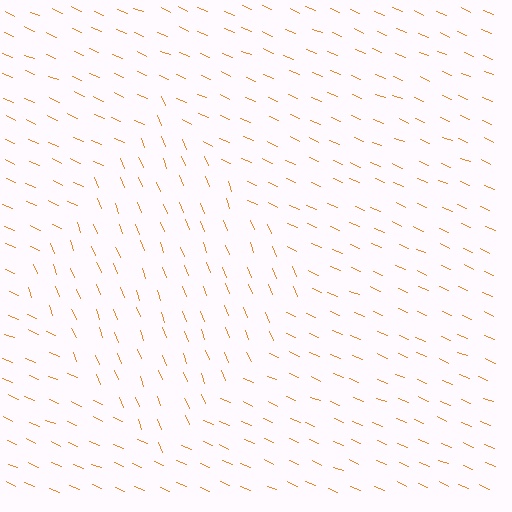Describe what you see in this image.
The image is filled with small orange line segments. A diamond region in the image has lines oriented differently from the surrounding lines, creating a visible texture boundary.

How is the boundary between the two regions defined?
The boundary is defined purely by a change in line orientation (approximately 45 degrees difference). All lines are the same color and thickness.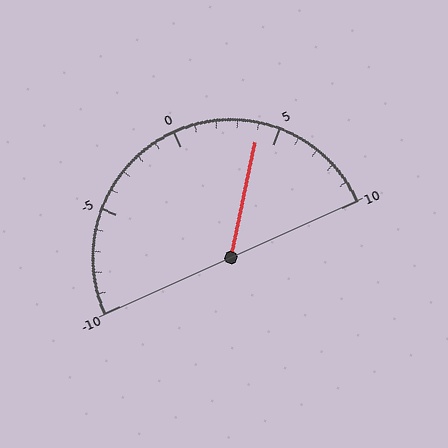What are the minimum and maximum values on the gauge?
The gauge ranges from -10 to 10.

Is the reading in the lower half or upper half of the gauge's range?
The reading is in the upper half of the range (-10 to 10).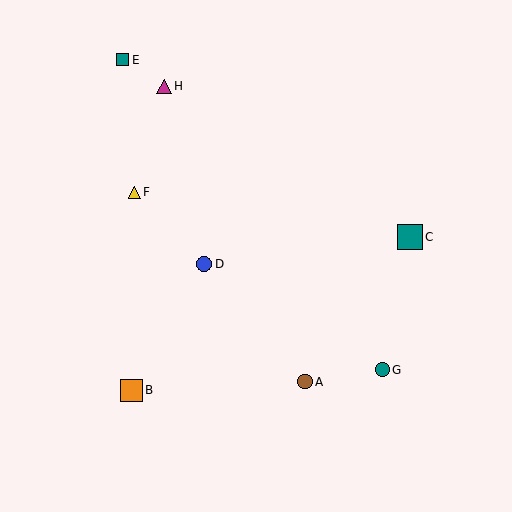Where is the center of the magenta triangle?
The center of the magenta triangle is at (164, 86).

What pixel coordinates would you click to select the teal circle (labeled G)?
Click at (383, 370) to select the teal circle G.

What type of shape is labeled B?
Shape B is an orange square.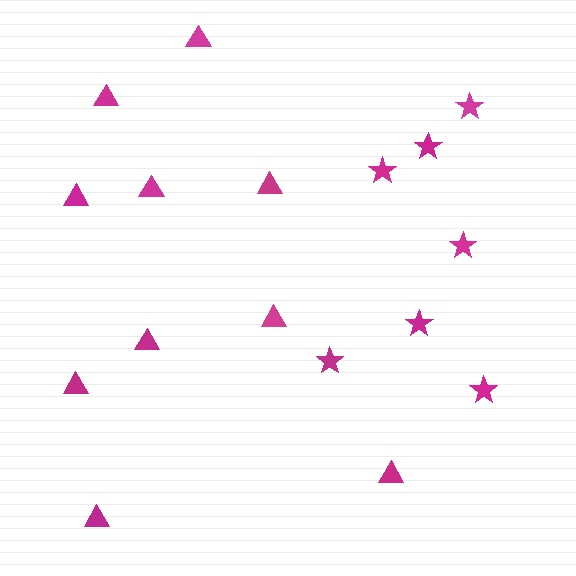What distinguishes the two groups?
There are 2 groups: one group of triangles (10) and one group of stars (7).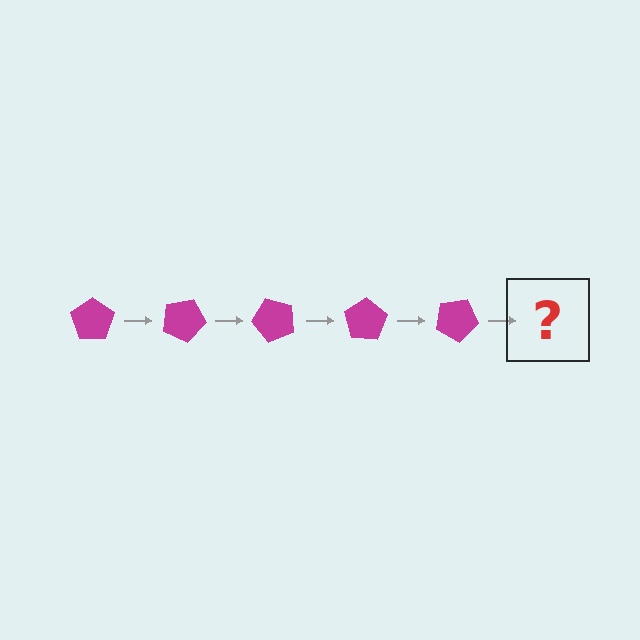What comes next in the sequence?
The next element should be a magenta pentagon rotated 125 degrees.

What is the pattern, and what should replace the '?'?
The pattern is that the pentagon rotates 25 degrees each step. The '?' should be a magenta pentagon rotated 125 degrees.